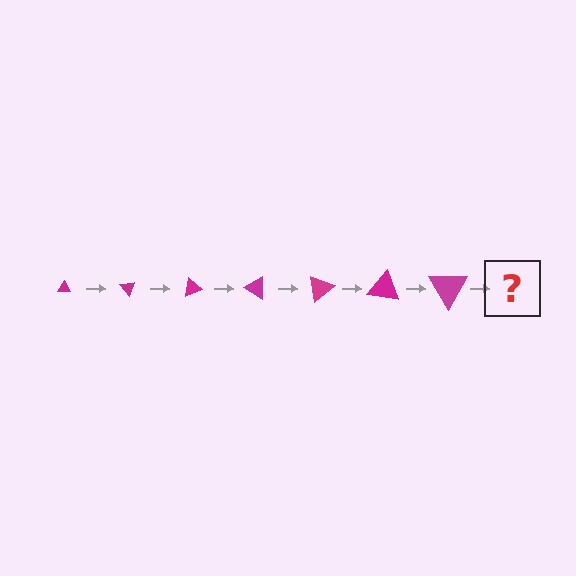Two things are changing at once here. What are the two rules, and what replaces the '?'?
The two rules are that the triangle grows larger each step and it rotates 50 degrees each step. The '?' should be a triangle, larger than the previous one and rotated 350 degrees from the start.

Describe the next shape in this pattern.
It should be a triangle, larger than the previous one and rotated 350 degrees from the start.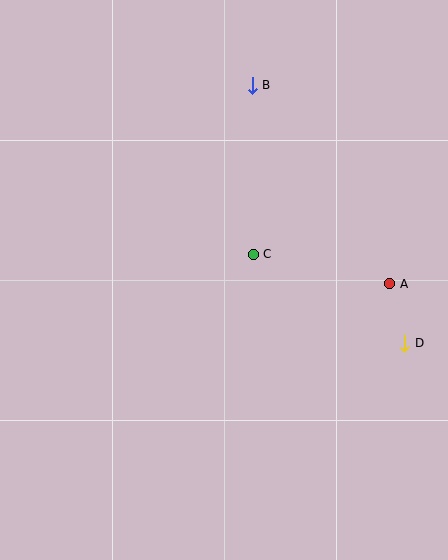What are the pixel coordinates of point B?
Point B is at (252, 85).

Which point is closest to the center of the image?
Point C at (253, 254) is closest to the center.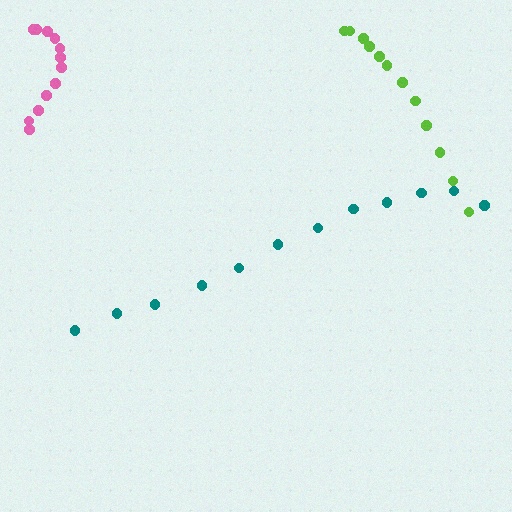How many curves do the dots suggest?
There are 3 distinct paths.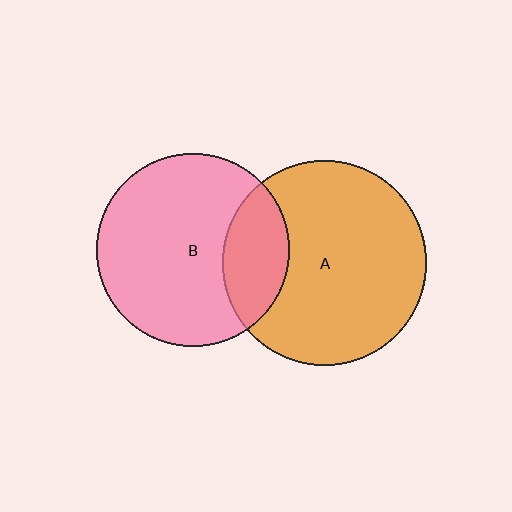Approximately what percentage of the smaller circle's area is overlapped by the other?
Approximately 25%.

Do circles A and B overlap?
Yes.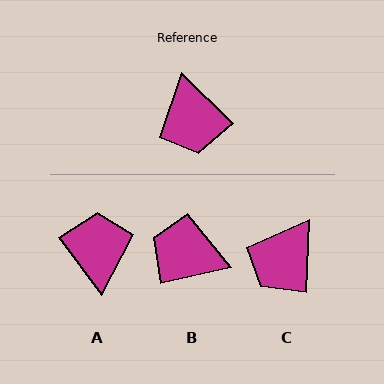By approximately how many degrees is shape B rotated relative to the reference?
Approximately 123 degrees clockwise.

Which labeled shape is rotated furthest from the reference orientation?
A, about 171 degrees away.